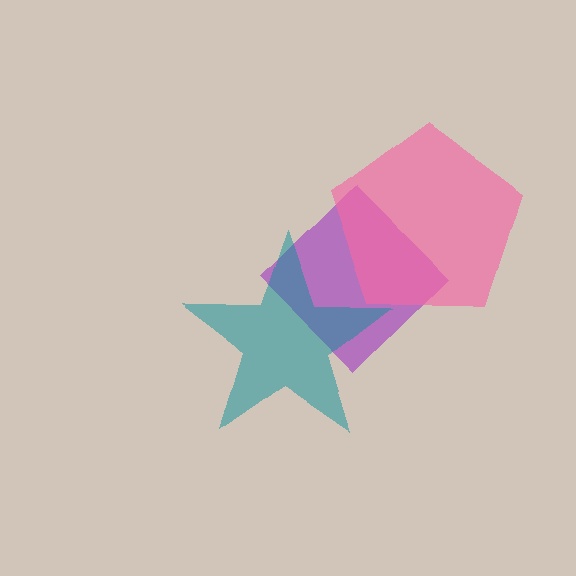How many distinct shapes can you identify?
There are 3 distinct shapes: a purple diamond, a teal star, a pink pentagon.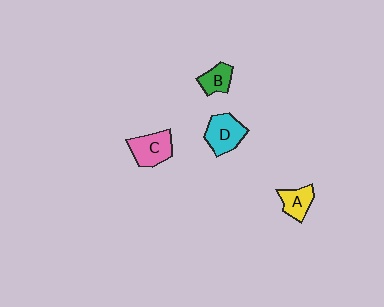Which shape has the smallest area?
Shape B (green).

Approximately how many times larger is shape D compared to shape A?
Approximately 1.5 times.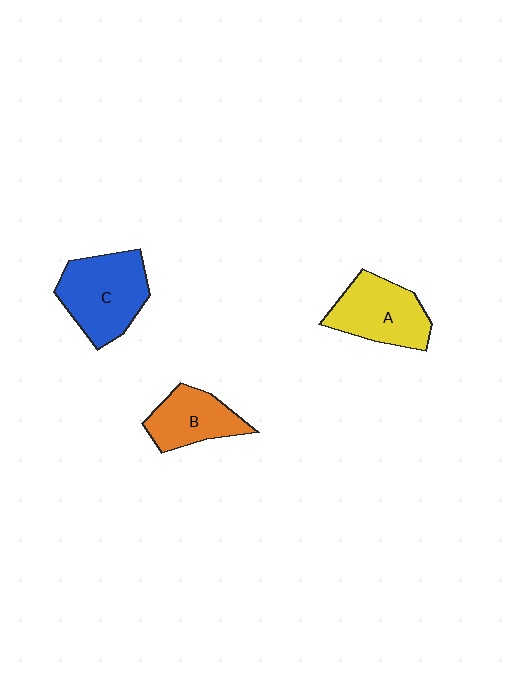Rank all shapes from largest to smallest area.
From largest to smallest: C (blue), A (yellow), B (orange).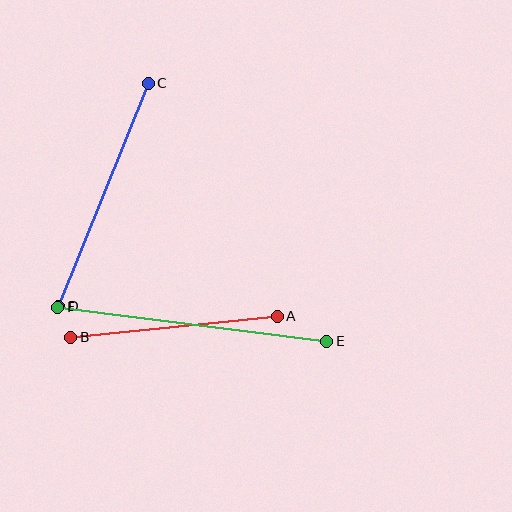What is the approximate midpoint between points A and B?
The midpoint is at approximately (174, 327) pixels.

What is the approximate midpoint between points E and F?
The midpoint is at approximately (192, 324) pixels.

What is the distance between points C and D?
The distance is approximately 241 pixels.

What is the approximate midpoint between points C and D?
The midpoint is at approximately (104, 195) pixels.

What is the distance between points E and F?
The distance is approximately 271 pixels.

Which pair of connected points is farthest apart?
Points E and F are farthest apart.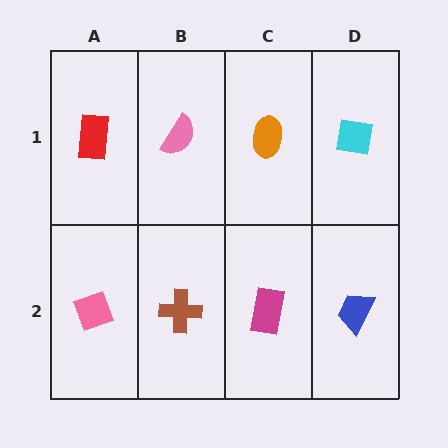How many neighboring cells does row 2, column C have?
3.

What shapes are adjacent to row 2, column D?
A cyan square (row 1, column D), a magenta rectangle (row 2, column C).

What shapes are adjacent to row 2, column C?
An orange ellipse (row 1, column C), a brown cross (row 2, column B), a blue trapezoid (row 2, column D).